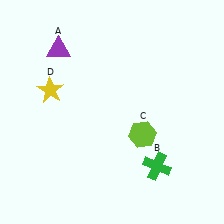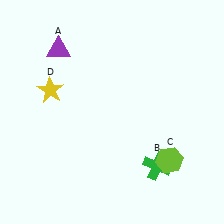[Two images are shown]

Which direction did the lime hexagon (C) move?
The lime hexagon (C) moved right.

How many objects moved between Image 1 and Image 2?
1 object moved between the two images.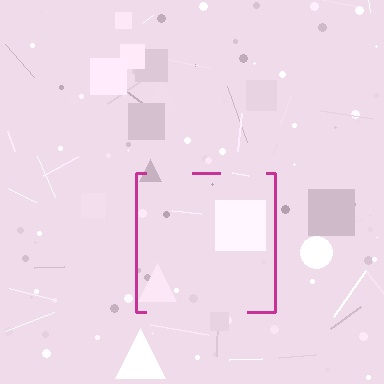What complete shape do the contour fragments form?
The contour fragments form a square.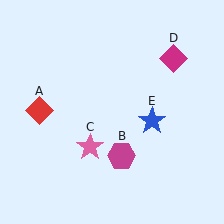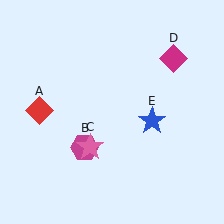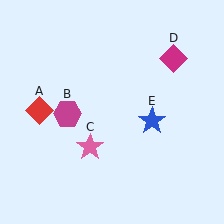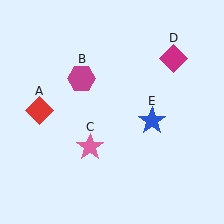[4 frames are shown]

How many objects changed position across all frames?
1 object changed position: magenta hexagon (object B).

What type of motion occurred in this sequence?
The magenta hexagon (object B) rotated clockwise around the center of the scene.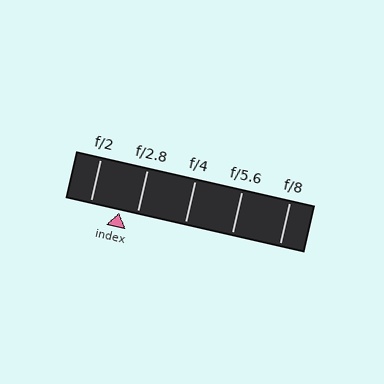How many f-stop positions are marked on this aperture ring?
There are 5 f-stop positions marked.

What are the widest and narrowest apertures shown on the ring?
The widest aperture shown is f/2 and the narrowest is f/8.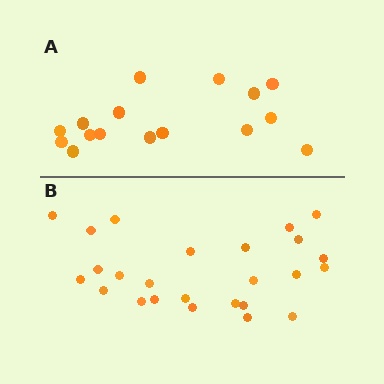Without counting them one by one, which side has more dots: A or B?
Region B (the bottom region) has more dots.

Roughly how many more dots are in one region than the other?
Region B has roughly 8 or so more dots than region A.